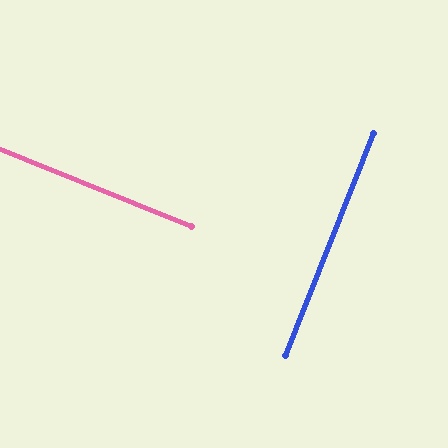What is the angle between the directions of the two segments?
Approximately 90 degrees.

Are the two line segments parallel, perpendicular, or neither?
Perpendicular — they meet at approximately 90°.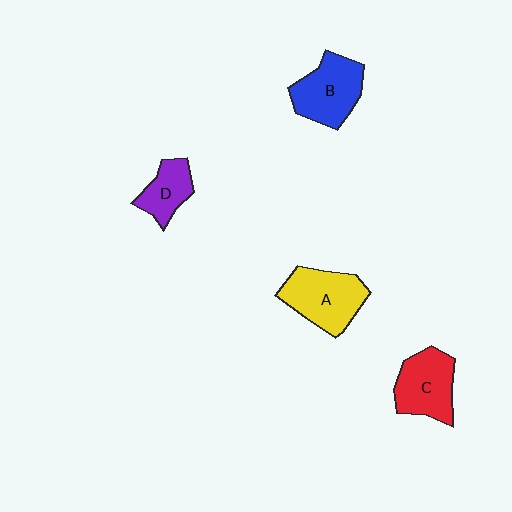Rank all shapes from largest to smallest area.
From largest to smallest: A (yellow), B (blue), C (red), D (purple).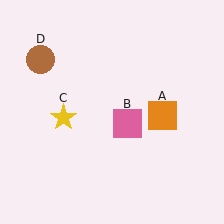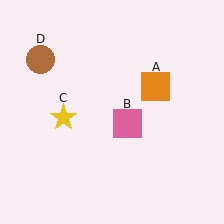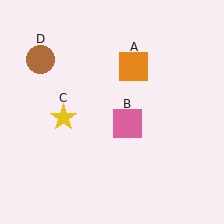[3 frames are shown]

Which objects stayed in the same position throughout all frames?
Pink square (object B) and yellow star (object C) and brown circle (object D) remained stationary.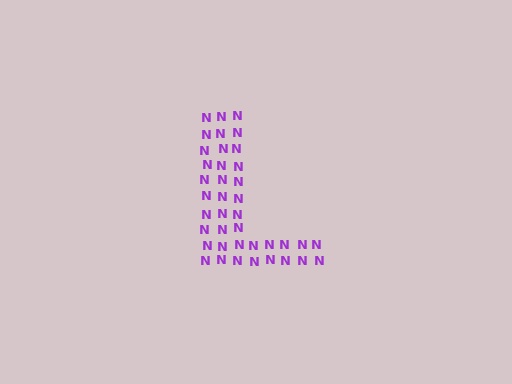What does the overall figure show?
The overall figure shows the letter L.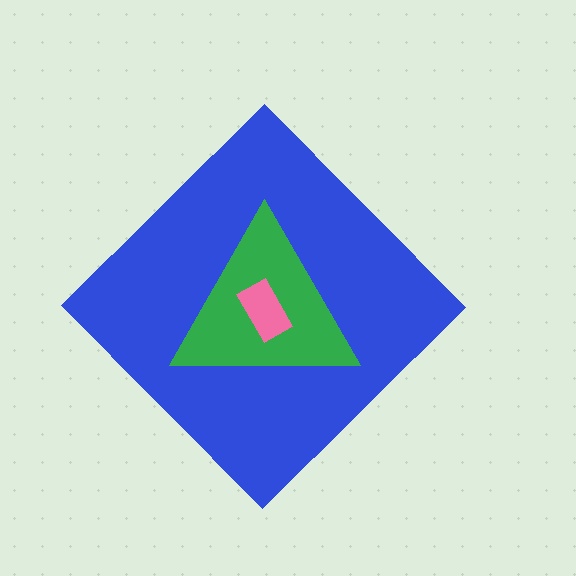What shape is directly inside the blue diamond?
The green triangle.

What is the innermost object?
The pink rectangle.